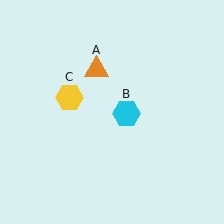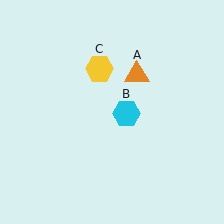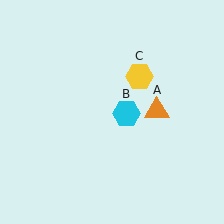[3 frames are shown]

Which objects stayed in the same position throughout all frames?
Cyan hexagon (object B) remained stationary.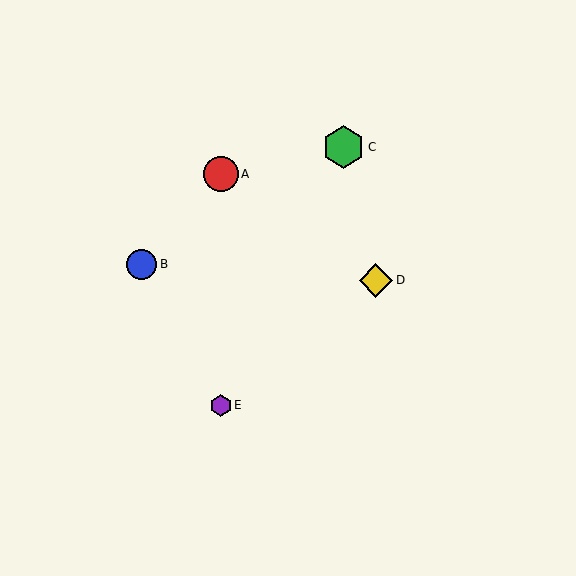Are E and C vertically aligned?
No, E is at x≈221 and C is at x≈344.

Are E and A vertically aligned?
Yes, both are at x≈221.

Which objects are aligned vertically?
Objects A, E are aligned vertically.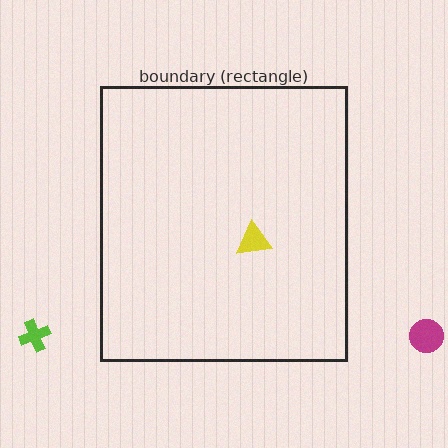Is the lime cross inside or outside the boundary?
Outside.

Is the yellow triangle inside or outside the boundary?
Inside.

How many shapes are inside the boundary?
1 inside, 2 outside.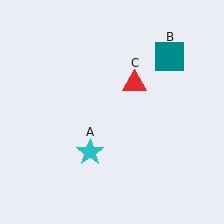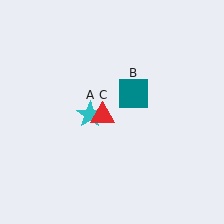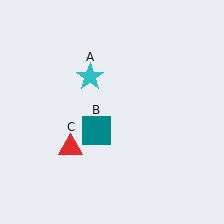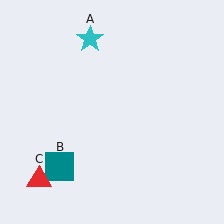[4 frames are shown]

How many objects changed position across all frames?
3 objects changed position: cyan star (object A), teal square (object B), red triangle (object C).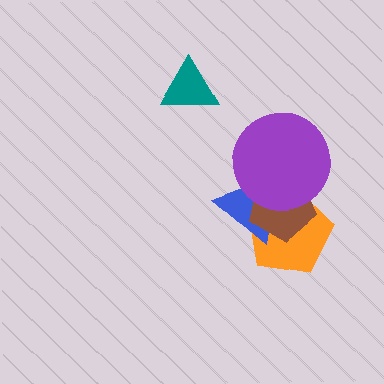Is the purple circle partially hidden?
No, no other shape covers it.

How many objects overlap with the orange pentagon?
3 objects overlap with the orange pentagon.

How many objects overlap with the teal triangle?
0 objects overlap with the teal triangle.